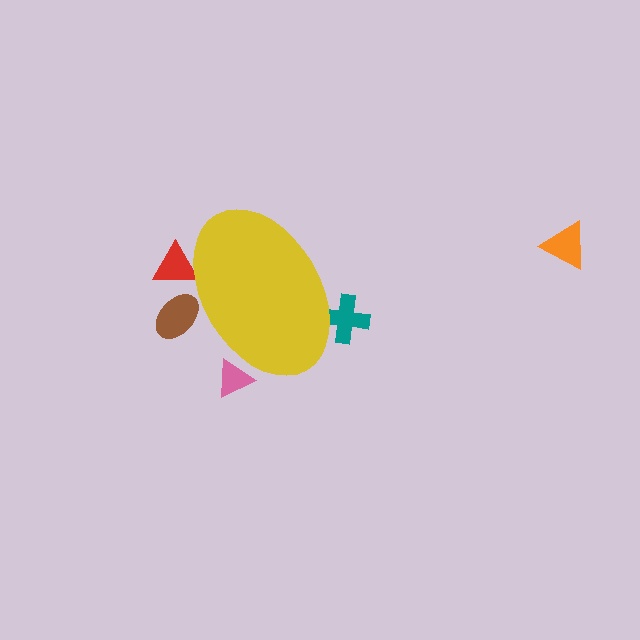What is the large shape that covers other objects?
A yellow ellipse.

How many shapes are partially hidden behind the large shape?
4 shapes are partially hidden.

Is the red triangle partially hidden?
Yes, the red triangle is partially hidden behind the yellow ellipse.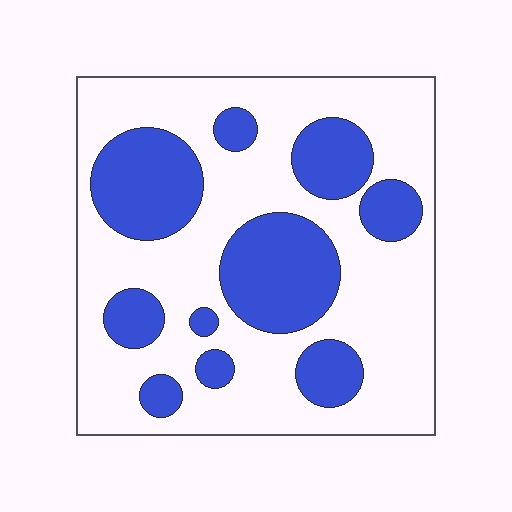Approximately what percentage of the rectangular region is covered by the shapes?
Approximately 35%.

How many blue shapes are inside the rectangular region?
10.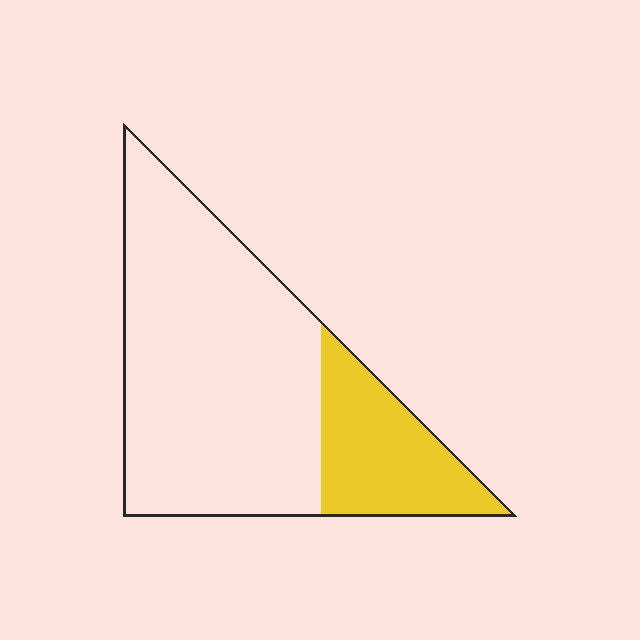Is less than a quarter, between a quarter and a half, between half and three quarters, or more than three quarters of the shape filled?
Less than a quarter.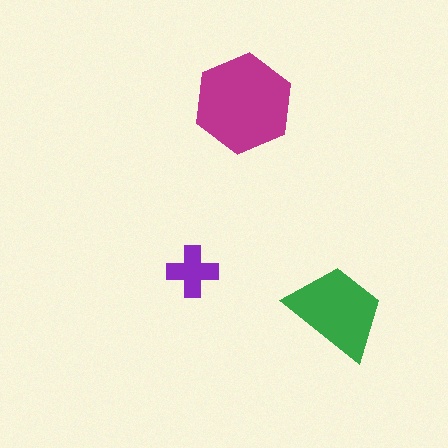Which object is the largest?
The magenta hexagon.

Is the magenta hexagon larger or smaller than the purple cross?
Larger.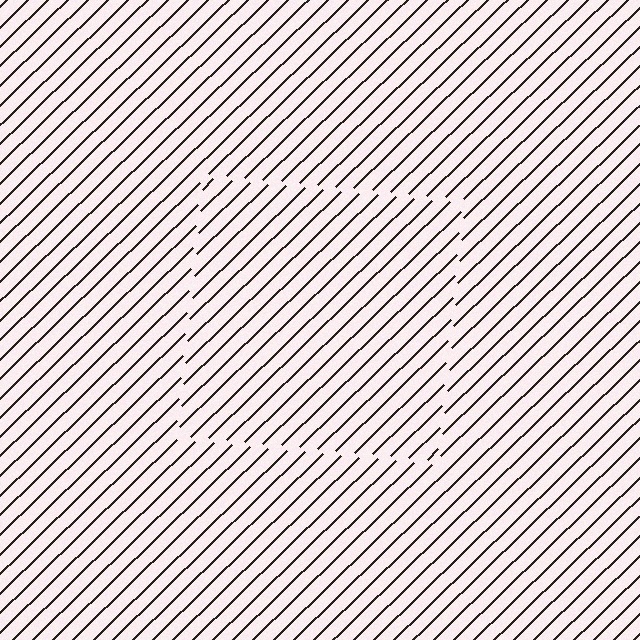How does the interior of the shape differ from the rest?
The interior of the shape contains the same grating, shifted by half a period — the contour is defined by the phase discontinuity where line-ends from the inner and outer gratings abut.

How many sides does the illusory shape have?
4 sides — the line-ends trace a square.